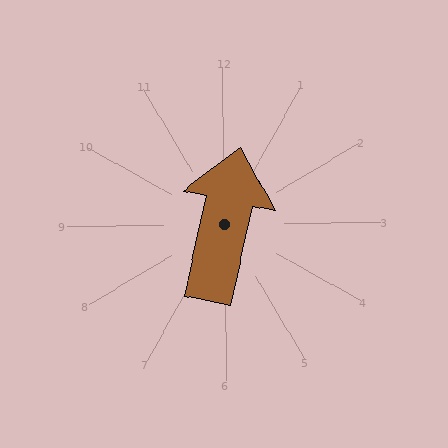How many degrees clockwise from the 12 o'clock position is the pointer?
Approximately 13 degrees.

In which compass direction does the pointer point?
North.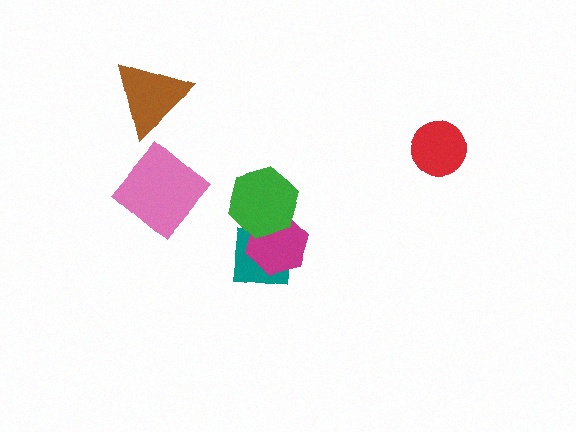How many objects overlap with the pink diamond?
0 objects overlap with the pink diamond.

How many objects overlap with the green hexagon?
2 objects overlap with the green hexagon.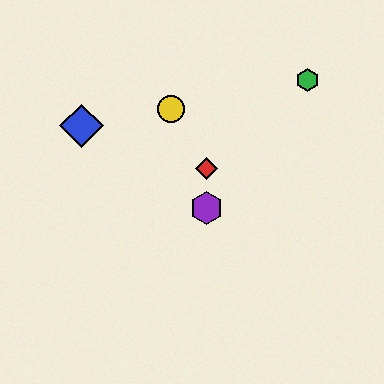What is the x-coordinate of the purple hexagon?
The purple hexagon is at x≈207.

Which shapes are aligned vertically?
The red diamond, the purple hexagon are aligned vertically.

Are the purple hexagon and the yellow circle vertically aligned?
No, the purple hexagon is at x≈207 and the yellow circle is at x≈171.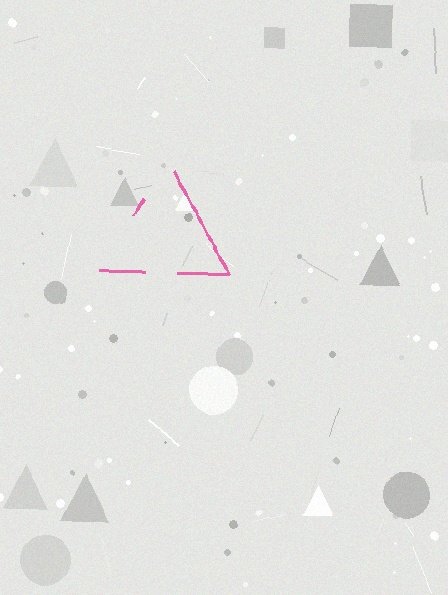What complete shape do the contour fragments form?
The contour fragments form a triangle.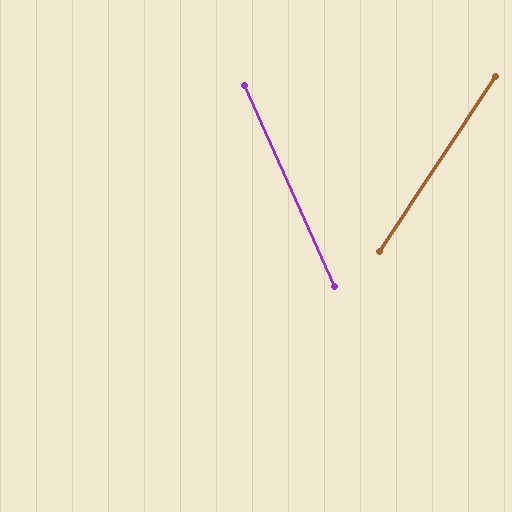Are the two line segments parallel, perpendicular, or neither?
Neither parallel nor perpendicular — they differ by about 58°.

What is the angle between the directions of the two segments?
Approximately 58 degrees.